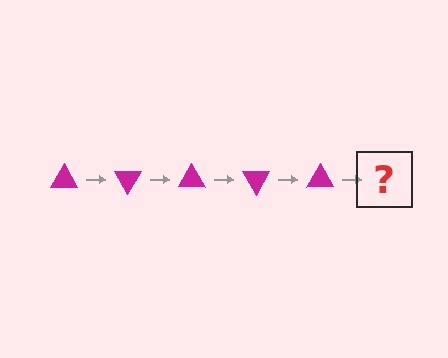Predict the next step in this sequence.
The next step is a magenta triangle rotated 300 degrees.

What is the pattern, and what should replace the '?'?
The pattern is that the triangle rotates 60 degrees each step. The '?' should be a magenta triangle rotated 300 degrees.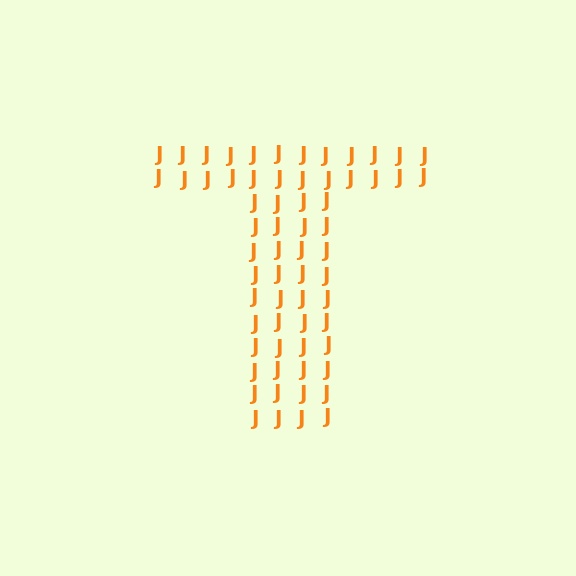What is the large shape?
The large shape is the letter T.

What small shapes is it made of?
It is made of small letter J's.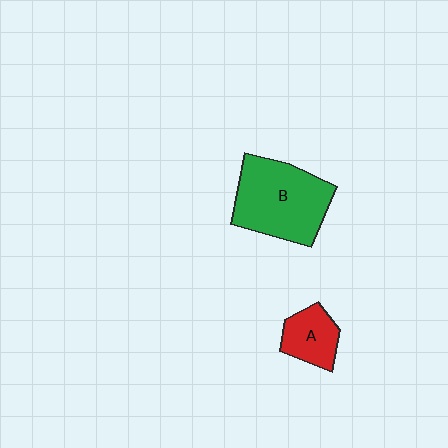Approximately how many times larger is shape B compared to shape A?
Approximately 2.4 times.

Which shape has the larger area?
Shape B (green).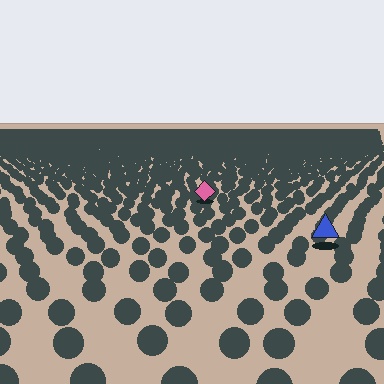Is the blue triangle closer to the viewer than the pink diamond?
Yes. The blue triangle is closer — you can tell from the texture gradient: the ground texture is coarser near it.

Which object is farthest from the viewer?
The pink diamond is farthest from the viewer. It appears smaller and the ground texture around it is denser.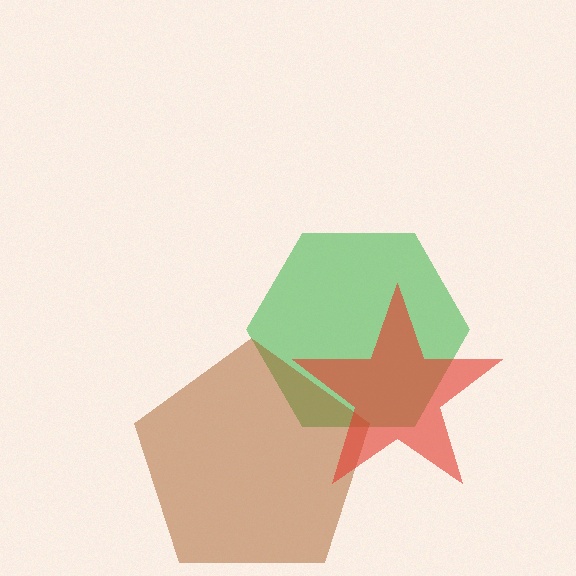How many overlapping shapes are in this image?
There are 3 overlapping shapes in the image.